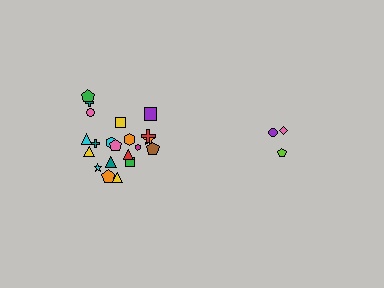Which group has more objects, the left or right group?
The left group.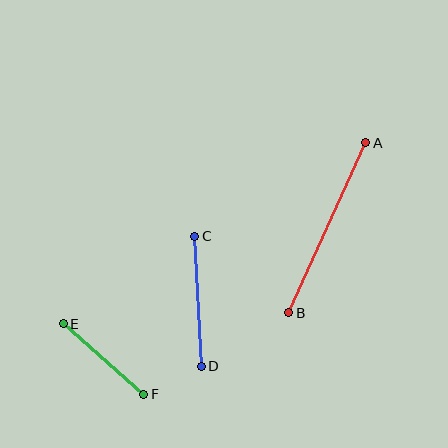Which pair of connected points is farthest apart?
Points A and B are farthest apart.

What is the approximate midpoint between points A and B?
The midpoint is at approximately (327, 228) pixels.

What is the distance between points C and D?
The distance is approximately 130 pixels.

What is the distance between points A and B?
The distance is approximately 187 pixels.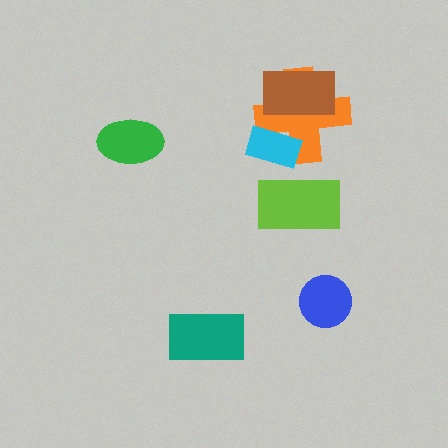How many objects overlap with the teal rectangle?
0 objects overlap with the teal rectangle.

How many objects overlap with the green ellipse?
0 objects overlap with the green ellipse.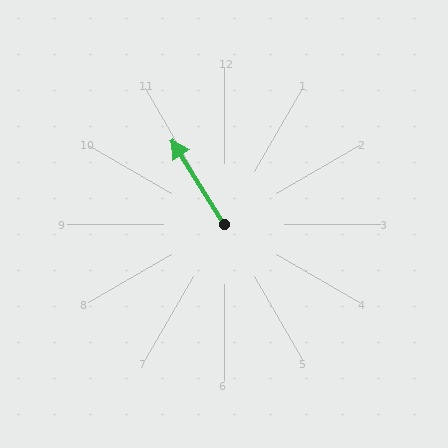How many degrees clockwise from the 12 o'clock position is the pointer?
Approximately 328 degrees.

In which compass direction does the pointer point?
Northwest.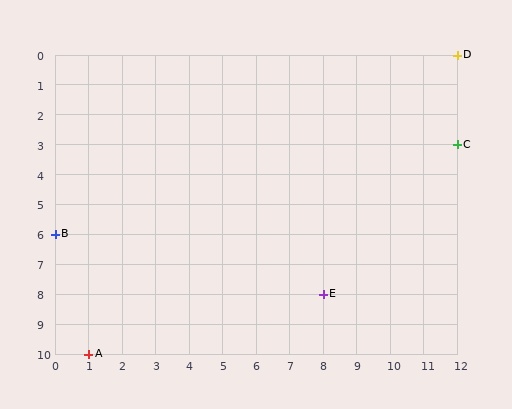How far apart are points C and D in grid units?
Points C and D are 3 rows apart.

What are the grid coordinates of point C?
Point C is at grid coordinates (12, 3).